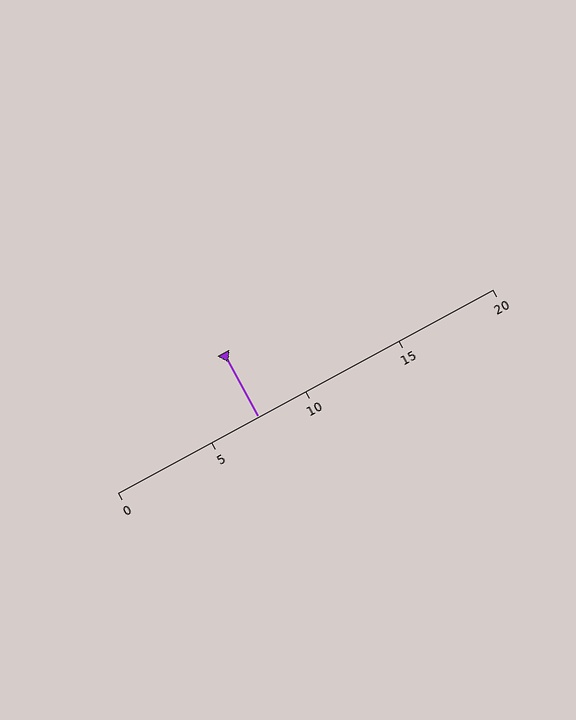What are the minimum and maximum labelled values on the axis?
The axis runs from 0 to 20.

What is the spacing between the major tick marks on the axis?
The major ticks are spaced 5 apart.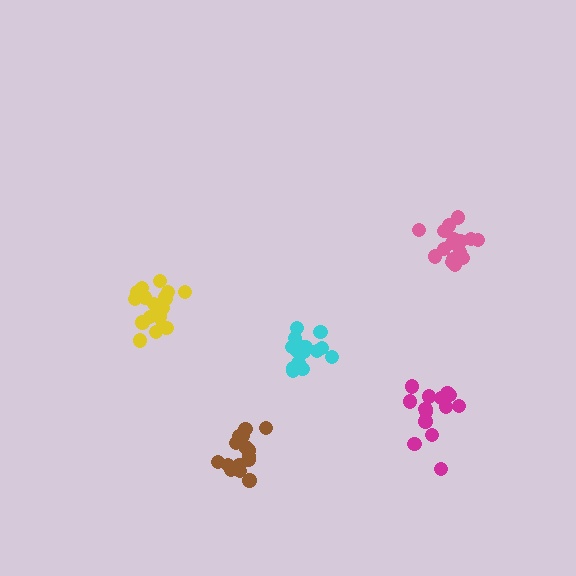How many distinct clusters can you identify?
There are 5 distinct clusters.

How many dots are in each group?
Group 1: 16 dots, Group 2: 19 dots, Group 3: 14 dots, Group 4: 18 dots, Group 5: 15 dots (82 total).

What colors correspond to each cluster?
The clusters are colored: cyan, pink, magenta, yellow, brown.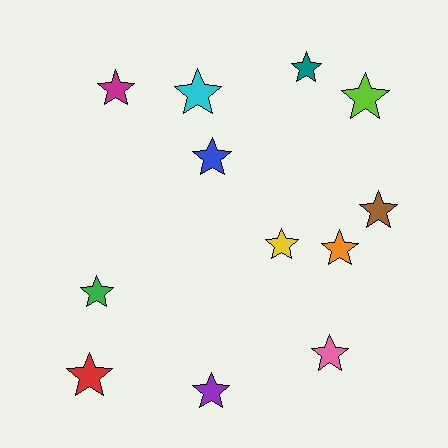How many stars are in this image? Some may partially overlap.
There are 12 stars.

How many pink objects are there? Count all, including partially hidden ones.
There is 1 pink object.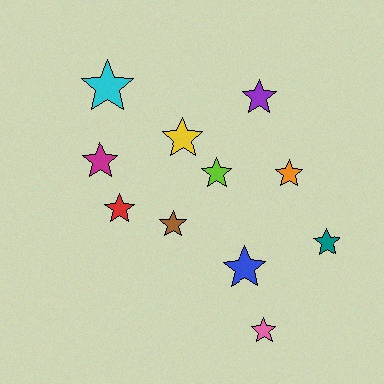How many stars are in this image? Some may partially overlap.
There are 11 stars.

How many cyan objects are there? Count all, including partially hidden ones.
There is 1 cyan object.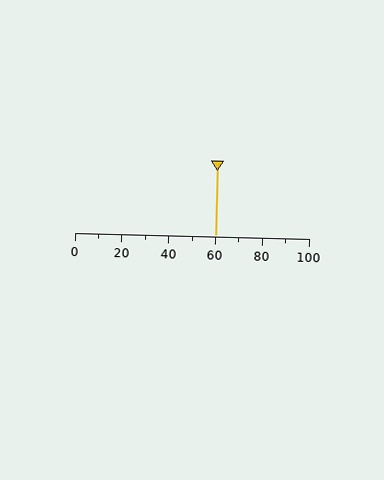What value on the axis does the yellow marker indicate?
The marker indicates approximately 60.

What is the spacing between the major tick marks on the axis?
The major ticks are spaced 20 apart.